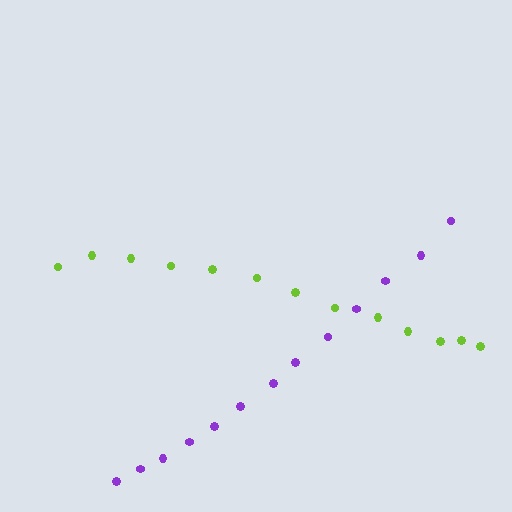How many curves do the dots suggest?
There are 2 distinct paths.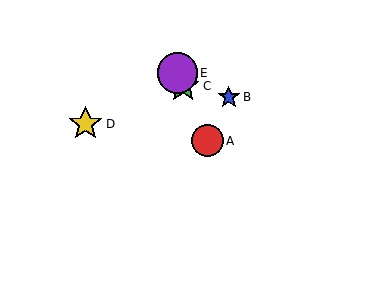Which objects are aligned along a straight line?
Objects A, C, E are aligned along a straight line.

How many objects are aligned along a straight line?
3 objects (A, C, E) are aligned along a straight line.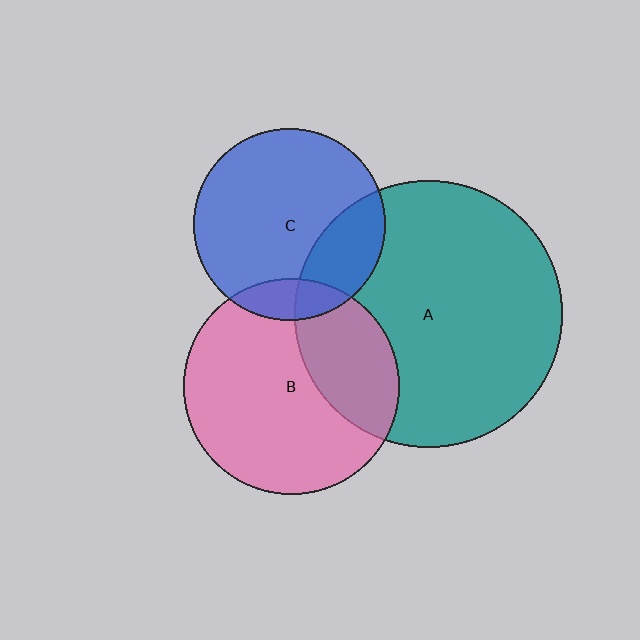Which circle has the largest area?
Circle A (teal).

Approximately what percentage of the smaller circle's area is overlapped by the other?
Approximately 15%.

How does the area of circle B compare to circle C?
Approximately 1.3 times.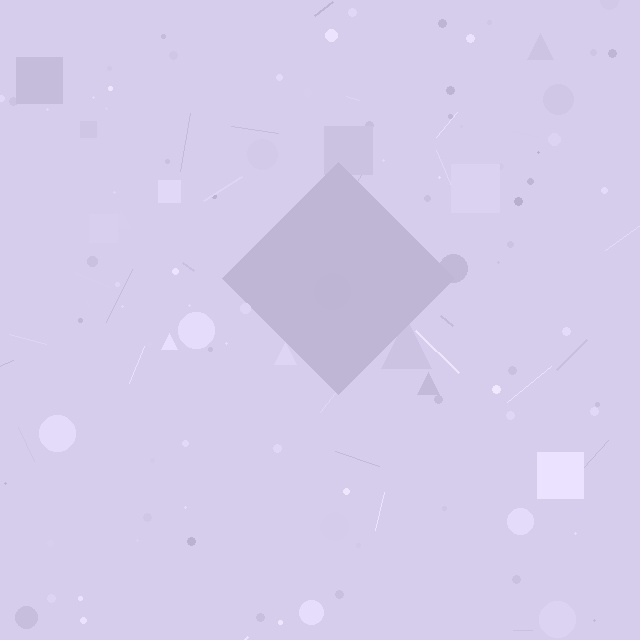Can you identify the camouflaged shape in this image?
The camouflaged shape is a diamond.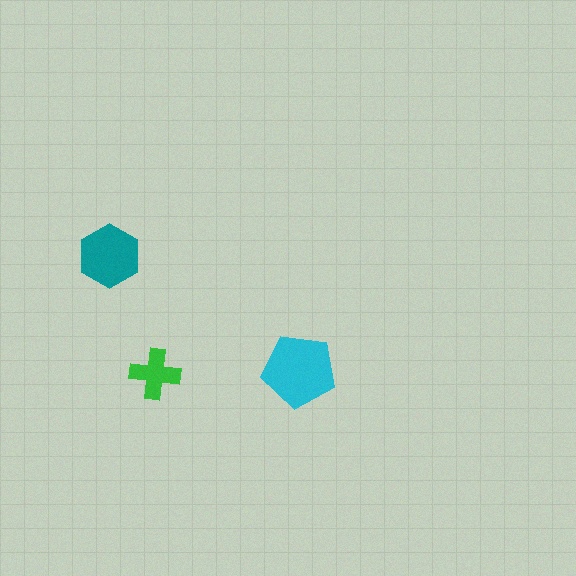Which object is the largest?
The cyan pentagon.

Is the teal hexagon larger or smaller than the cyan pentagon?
Smaller.